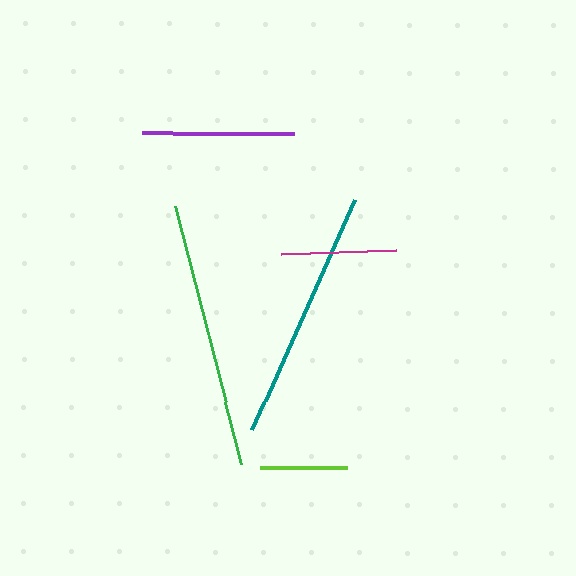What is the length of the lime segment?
The lime segment is approximately 87 pixels long.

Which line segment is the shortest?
The lime line is the shortest at approximately 87 pixels.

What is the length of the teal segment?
The teal segment is approximately 252 pixels long.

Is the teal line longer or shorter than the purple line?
The teal line is longer than the purple line.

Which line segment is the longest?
The green line is the longest at approximately 267 pixels.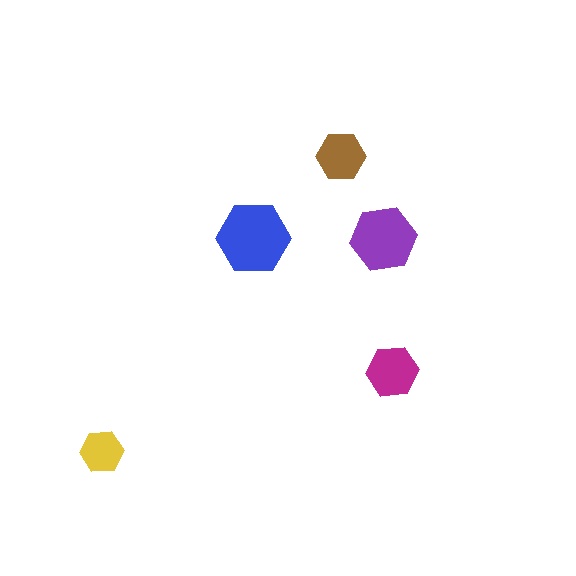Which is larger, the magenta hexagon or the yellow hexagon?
The magenta one.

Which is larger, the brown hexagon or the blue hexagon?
The blue one.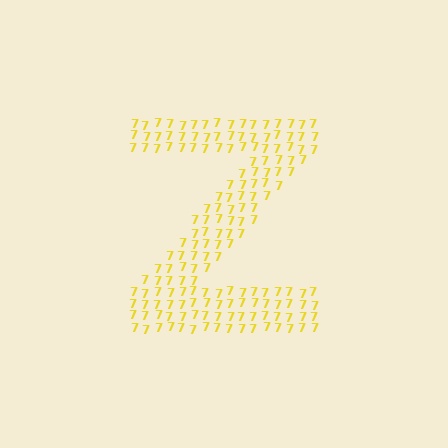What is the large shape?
The large shape is the letter Z.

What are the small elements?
The small elements are digit 7's.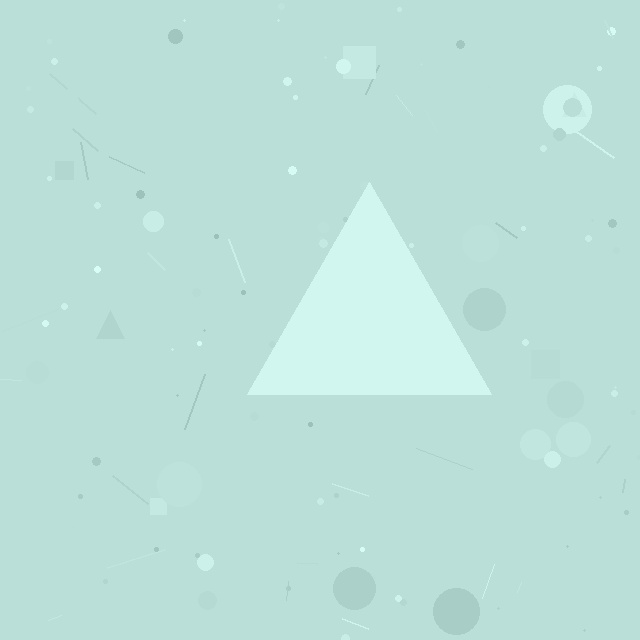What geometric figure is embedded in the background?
A triangle is embedded in the background.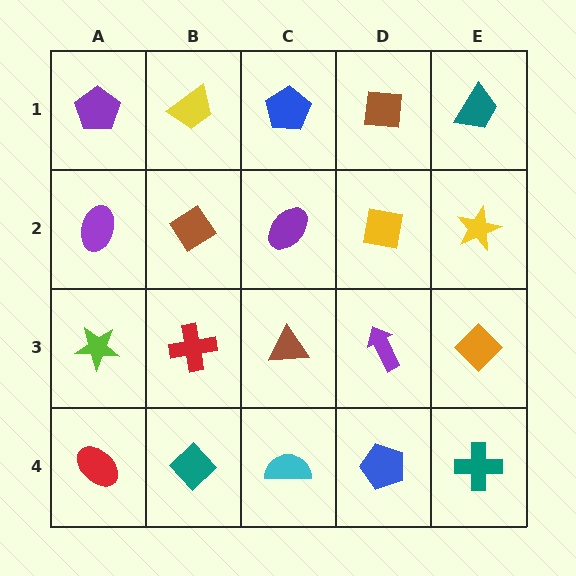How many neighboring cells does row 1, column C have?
3.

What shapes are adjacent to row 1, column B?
A brown diamond (row 2, column B), a purple pentagon (row 1, column A), a blue pentagon (row 1, column C).